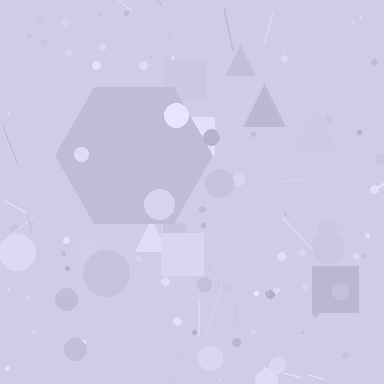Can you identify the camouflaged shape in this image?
The camouflaged shape is a hexagon.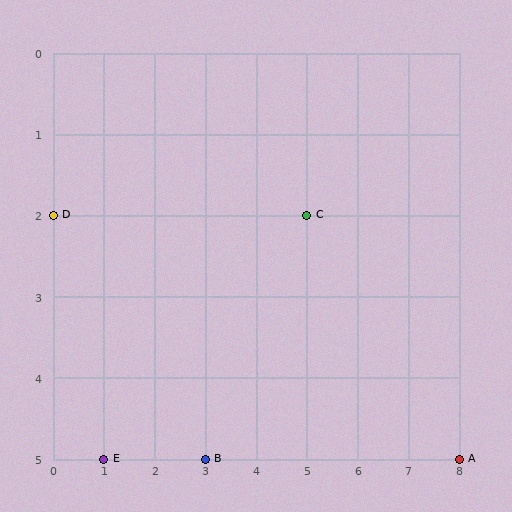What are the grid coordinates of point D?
Point D is at grid coordinates (0, 2).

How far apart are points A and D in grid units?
Points A and D are 8 columns and 3 rows apart (about 8.5 grid units diagonally).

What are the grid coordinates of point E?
Point E is at grid coordinates (1, 5).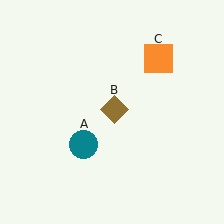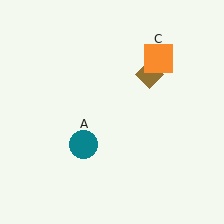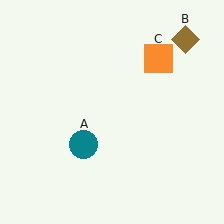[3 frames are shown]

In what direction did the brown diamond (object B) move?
The brown diamond (object B) moved up and to the right.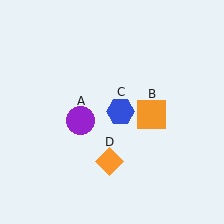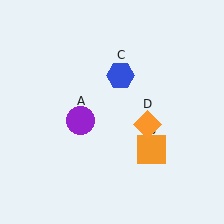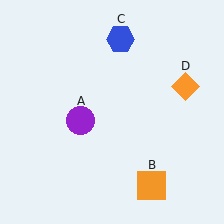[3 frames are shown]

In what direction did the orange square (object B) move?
The orange square (object B) moved down.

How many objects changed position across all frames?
3 objects changed position: orange square (object B), blue hexagon (object C), orange diamond (object D).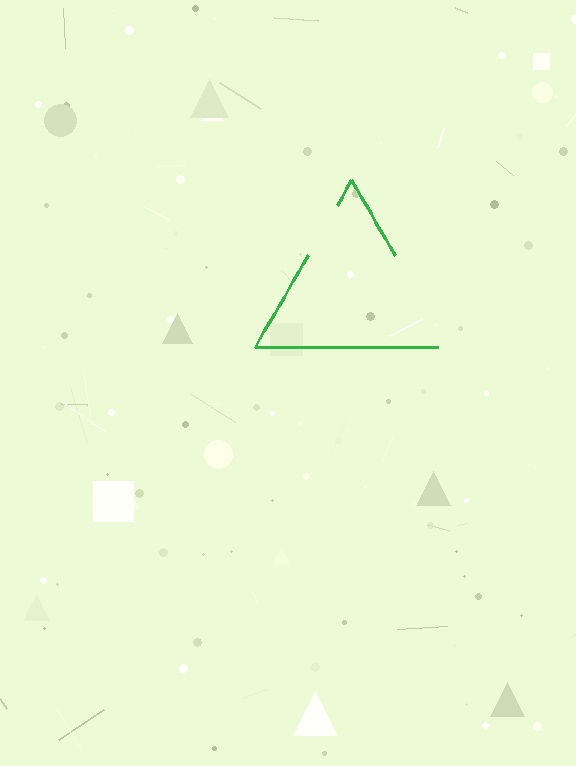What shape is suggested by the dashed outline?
The dashed outline suggests a triangle.